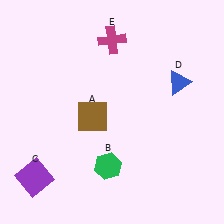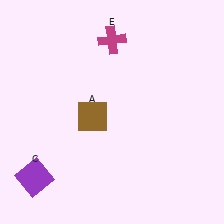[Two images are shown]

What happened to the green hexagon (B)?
The green hexagon (B) was removed in Image 2. It was in the bottom-left area of Image 1.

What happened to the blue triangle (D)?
The blue triangle (D) was removed in Image 2. It was in the top-right area of Image 1.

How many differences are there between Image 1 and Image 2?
There are 2 differences between the two images.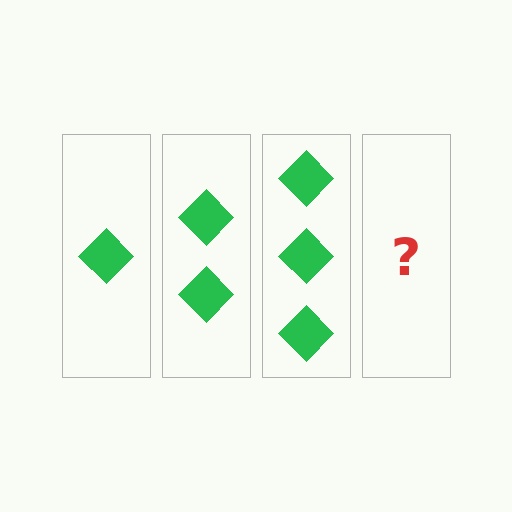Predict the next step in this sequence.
The next step is 4 diamonds.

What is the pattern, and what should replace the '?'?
The pattern is that each step adds one more diamond. The '?' should be 4 diamonds.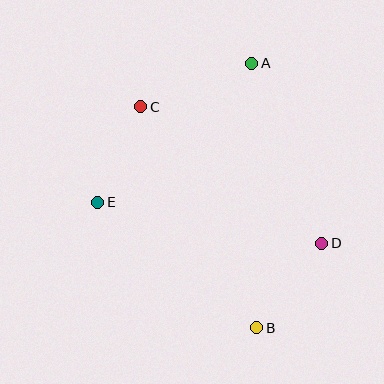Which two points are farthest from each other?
Points A and B are farthest from each other.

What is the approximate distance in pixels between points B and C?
The distance between B and C is approximately 249 pixels.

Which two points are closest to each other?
Points C and E are closest to each other.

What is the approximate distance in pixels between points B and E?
The distance between B and E is approximately 203 pixels.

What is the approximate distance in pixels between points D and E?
The distance between D and E is approximately 228 pixels.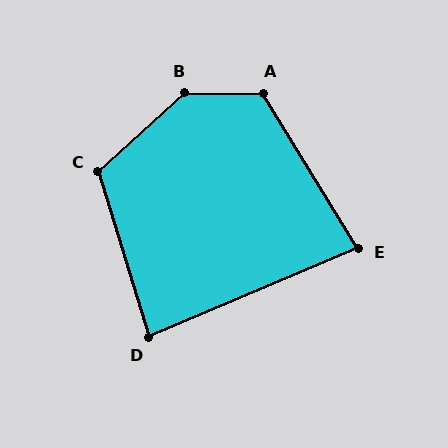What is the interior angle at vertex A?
Approximately 121 degrees (obtuse).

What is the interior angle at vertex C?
Approximately 115 degrees (obtuse).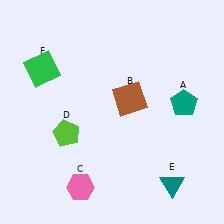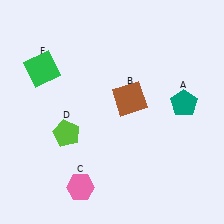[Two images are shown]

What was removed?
The teal triangle (E) was removed in Image 2.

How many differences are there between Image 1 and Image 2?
There is 1 difference between the two images.